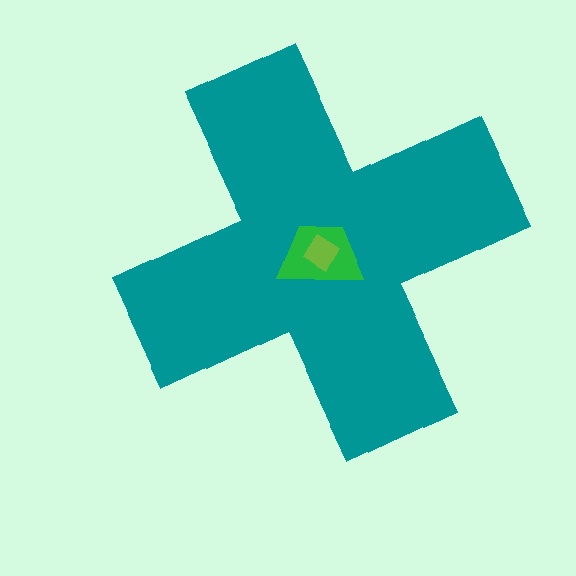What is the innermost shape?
The lime diamond.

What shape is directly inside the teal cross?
The green trapezoid.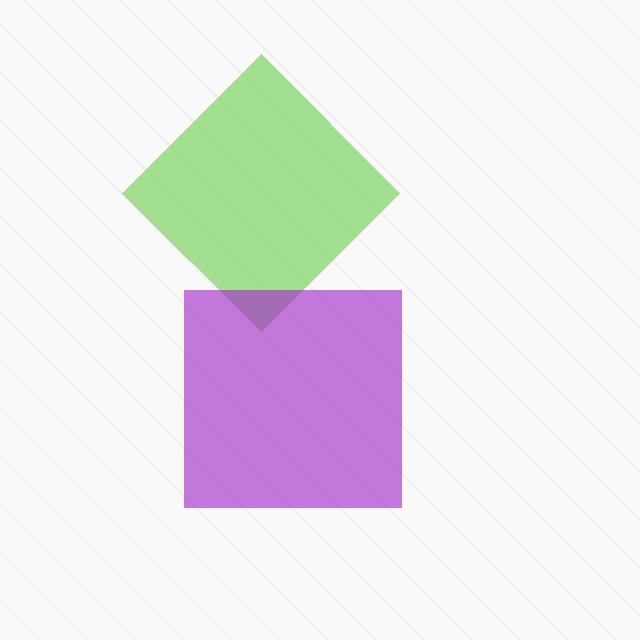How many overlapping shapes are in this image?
There are 2 overlapping shapes in the image.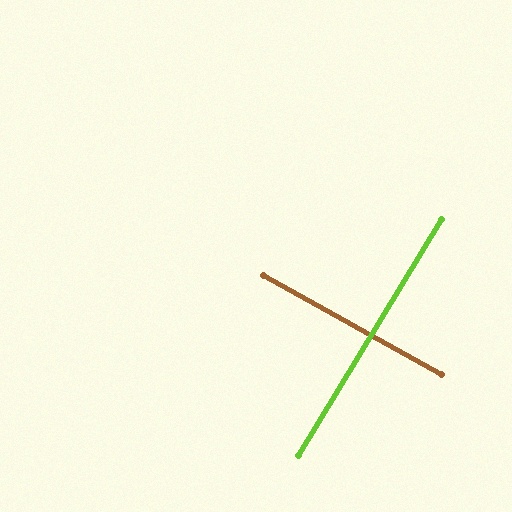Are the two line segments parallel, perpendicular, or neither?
Perpendicular — they meet at approximately 88°.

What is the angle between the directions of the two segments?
Approximately 88 degrees.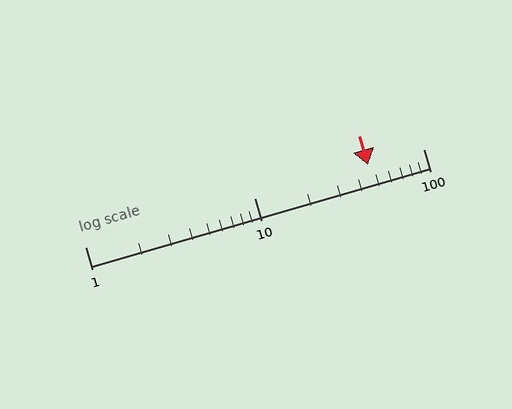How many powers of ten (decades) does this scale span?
The scale spans 2 decades, from 1 to 100.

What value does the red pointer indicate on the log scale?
The pointer indicates approximately 47.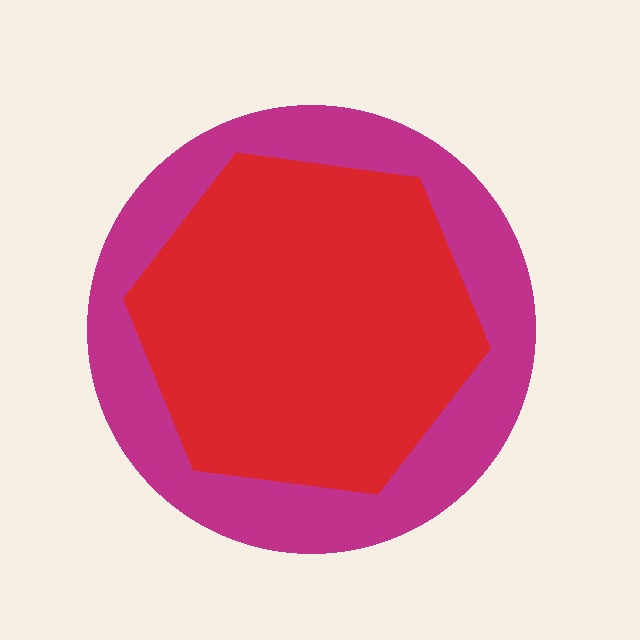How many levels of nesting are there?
2.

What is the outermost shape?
The magenta circle.